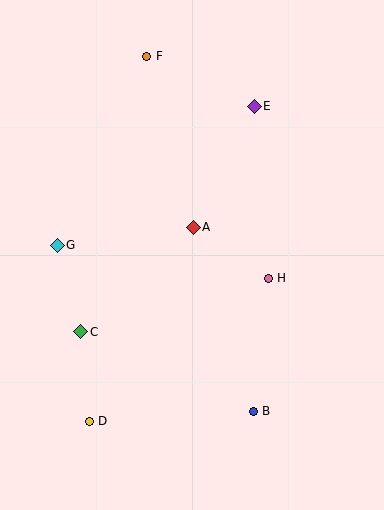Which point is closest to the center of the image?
Point A at (193, 227) is closest to the center.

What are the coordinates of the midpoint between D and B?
The midpoint between D and B is at (171, 416).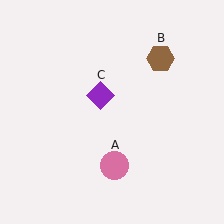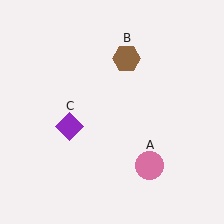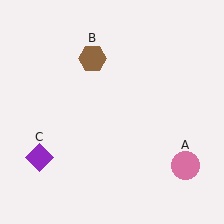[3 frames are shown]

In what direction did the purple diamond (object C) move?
The purple diamond (object C) moved down and to the left.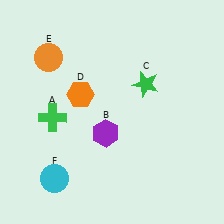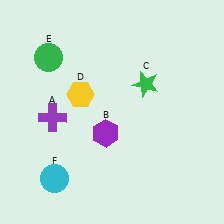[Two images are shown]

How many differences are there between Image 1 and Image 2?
There are 3 differences between the two images.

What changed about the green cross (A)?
In Image 1, A is green. In Image 2, it changed to purple.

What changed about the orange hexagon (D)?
In Image 1, D is orange. In Image 2, it changed to yellow.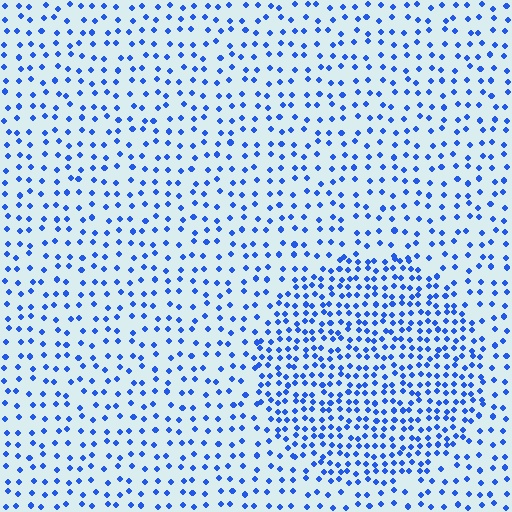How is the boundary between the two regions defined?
The boundary is defined by a change in element density (approximately 2.0x ratio). All elements are the same color, size, and shape.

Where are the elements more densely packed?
The elements are more densely packed inside the circle boundary.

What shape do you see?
I see a circle.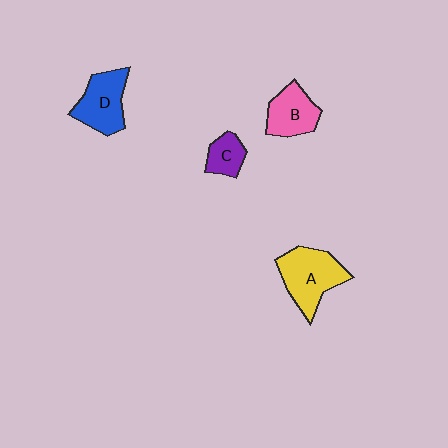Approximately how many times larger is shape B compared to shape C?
Approximately 1.6 times.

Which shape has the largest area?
Shape A (yellow).